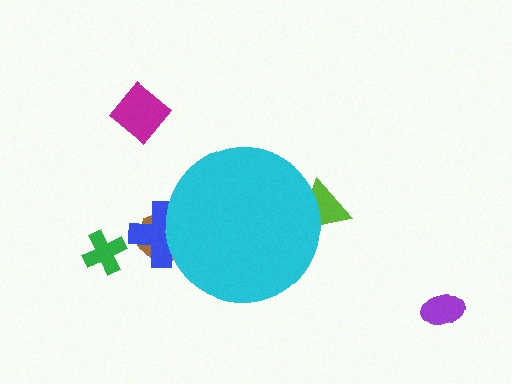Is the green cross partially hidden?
No, the green cross is fully visible.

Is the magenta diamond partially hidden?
No, the magenta diamond is fully visible.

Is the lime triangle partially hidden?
Yes, the lime triangle is partially hidden behind the cyan circle.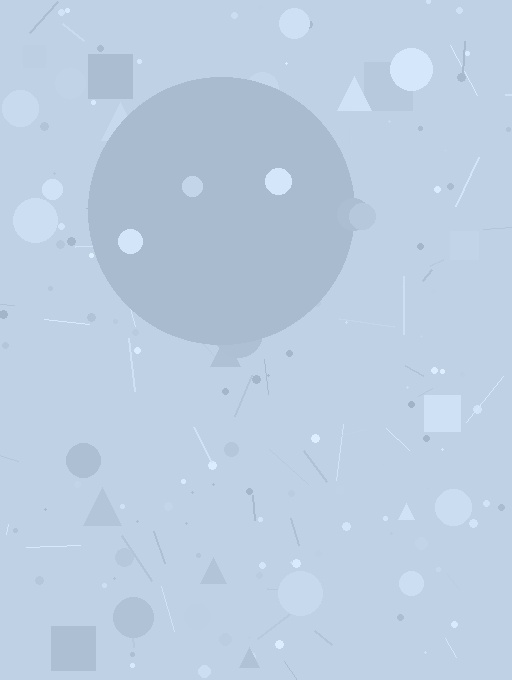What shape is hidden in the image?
A circle is hidden in the image.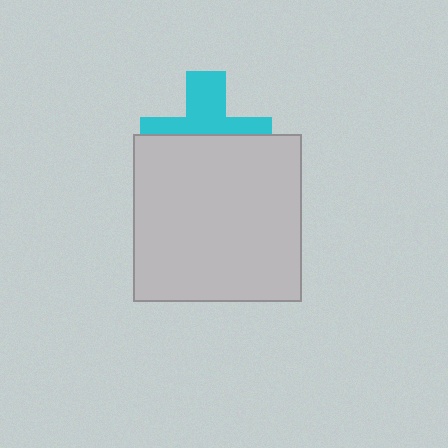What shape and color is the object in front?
The object in front is a light gray square.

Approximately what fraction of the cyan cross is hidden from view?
Roughly 55% of the cyan cross is hidden behind the light gray square.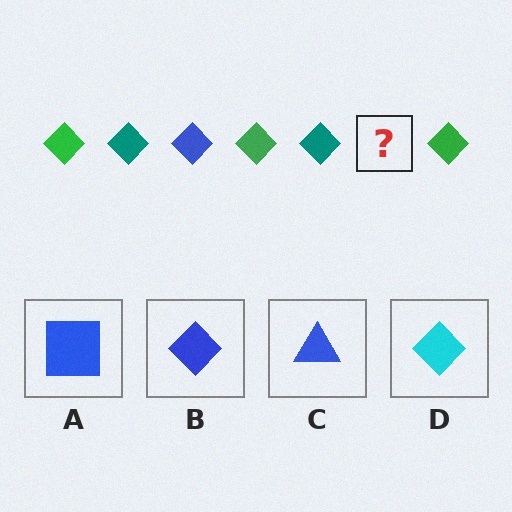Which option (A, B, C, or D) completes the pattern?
B.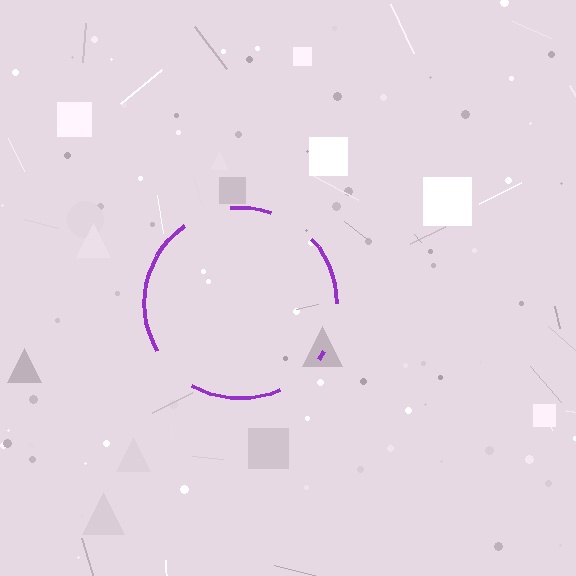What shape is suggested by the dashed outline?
The dashed outline suggests a circle.